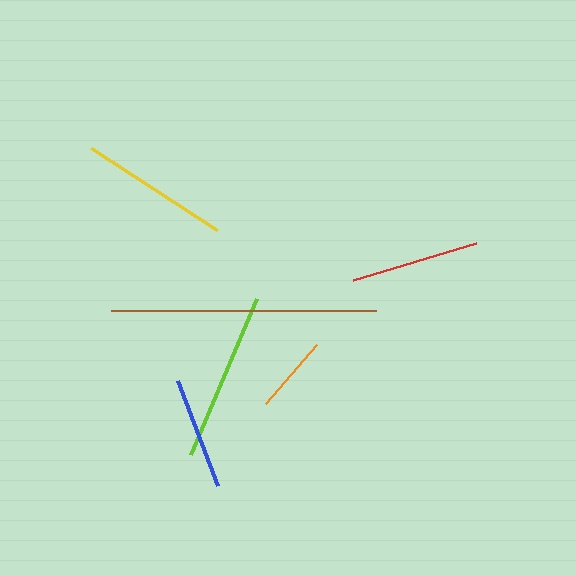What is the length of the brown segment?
The brown segment is approximately 265 pixels long.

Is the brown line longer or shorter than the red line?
The brown line is longer than the red line.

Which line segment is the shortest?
The orange line is the shortest at approximately 78 pixels.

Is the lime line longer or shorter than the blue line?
The lime line is longer than the blue line.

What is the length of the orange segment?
The orange segment is approximately 78 pixels long.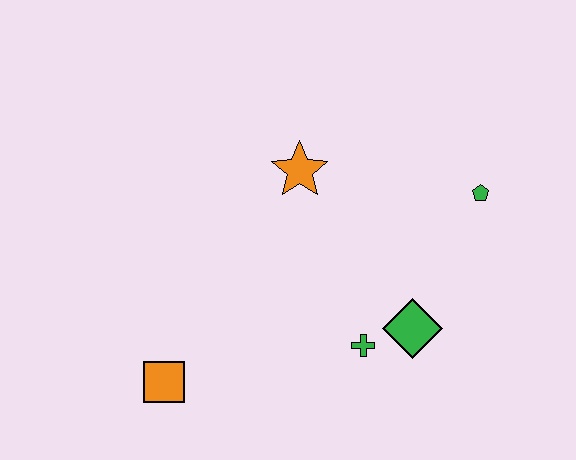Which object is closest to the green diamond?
The green cross is closest to the green diamond.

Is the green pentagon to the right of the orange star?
Yes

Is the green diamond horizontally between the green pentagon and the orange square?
Yes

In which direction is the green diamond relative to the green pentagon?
The green diamond is below the green pentagon.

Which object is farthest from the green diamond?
The orange square is farthest from the green diamond.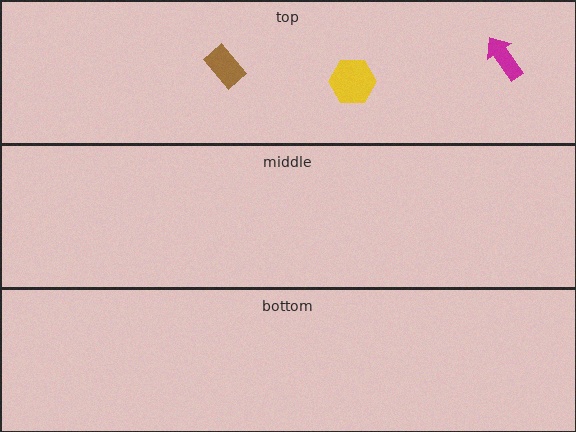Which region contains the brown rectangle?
The top region.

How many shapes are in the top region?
3.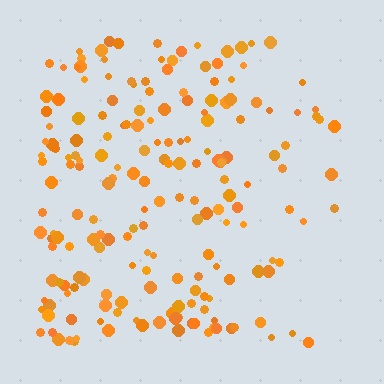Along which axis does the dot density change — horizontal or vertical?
Horizontal.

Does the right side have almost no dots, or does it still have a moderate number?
Still a moderate number, just noticeably fewer than the left.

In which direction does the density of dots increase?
From right to left, with the left side densest.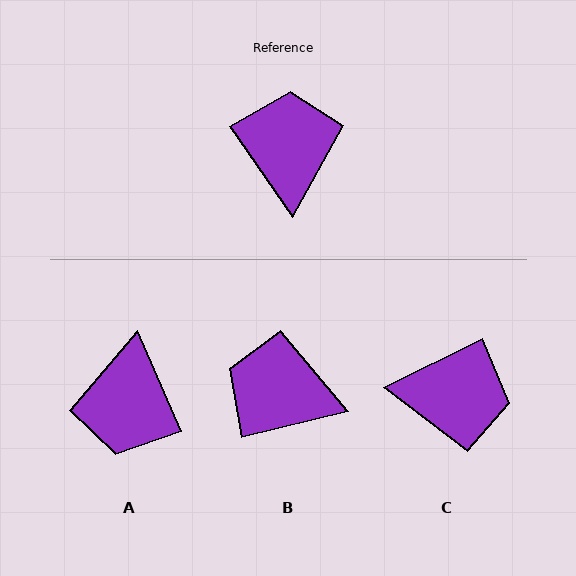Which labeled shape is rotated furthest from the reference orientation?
A, about 169 degrees away.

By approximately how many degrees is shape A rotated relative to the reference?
Approximately 169 degrees counter-clockwise.